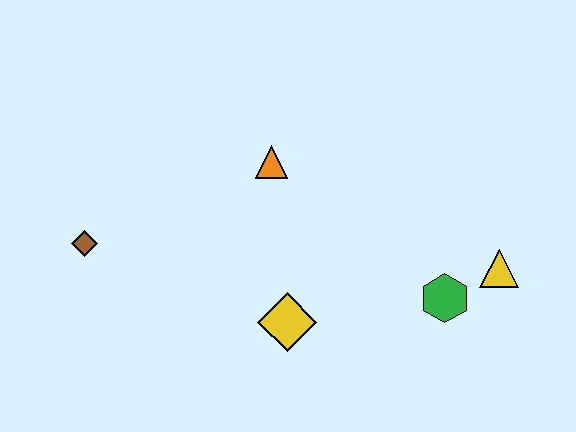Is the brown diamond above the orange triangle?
No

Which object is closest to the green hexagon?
The yellow triangle is closest to the green hexagon.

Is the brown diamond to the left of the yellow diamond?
Yes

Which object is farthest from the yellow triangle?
The brown diamond is farthest from the yellow triangle.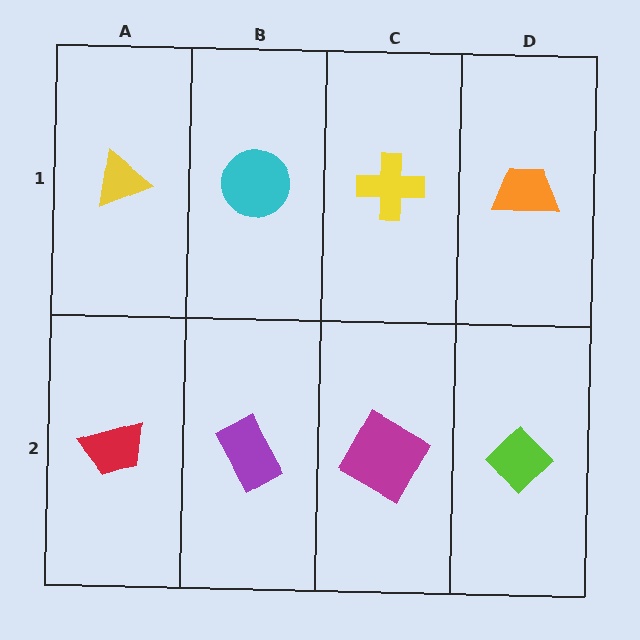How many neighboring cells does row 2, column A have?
2.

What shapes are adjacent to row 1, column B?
A purple rectangle (row 2, column B), a yellow triangle (row 1, column A), a yellow cross (row 1, column C).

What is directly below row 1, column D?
A lime diamond.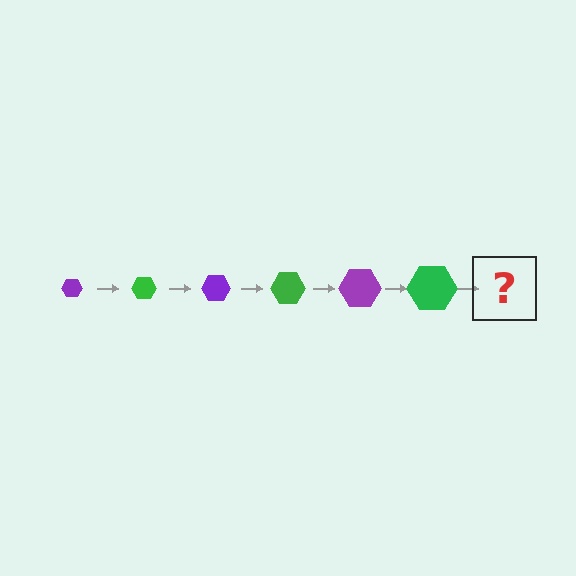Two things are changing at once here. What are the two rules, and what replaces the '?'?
The two rules are that the hexagon grows larger each step and the color cycles through purple and green. The '?' should be a purple hexagon, larger than the previous one.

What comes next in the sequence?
The next element should be a purple hexagon, larger than the previous one.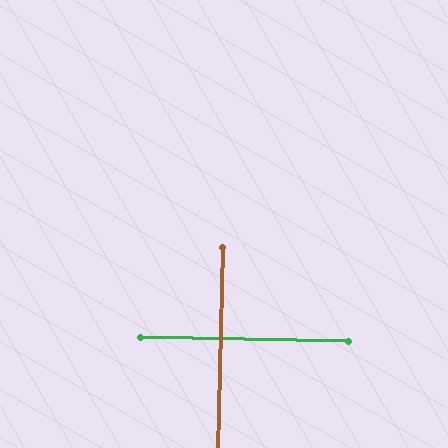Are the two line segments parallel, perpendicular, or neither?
Perpendicular — they meet at approximately 90°.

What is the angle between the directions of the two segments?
Approximately 90 degrees.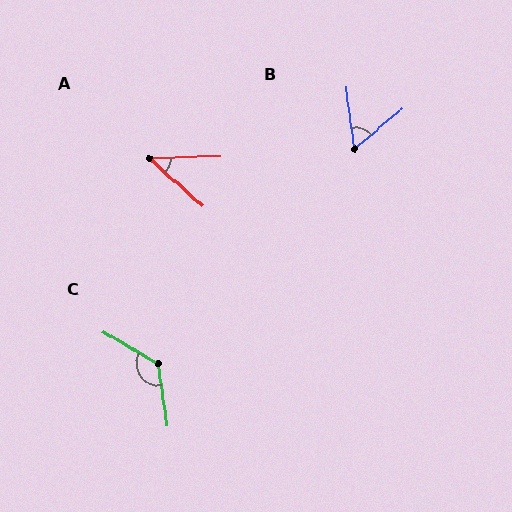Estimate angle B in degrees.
Approximately 57 degrees.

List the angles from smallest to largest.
A (44°), B (57°), C (129°).